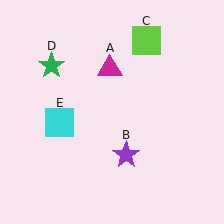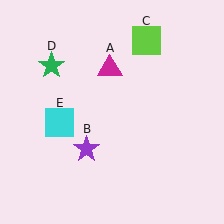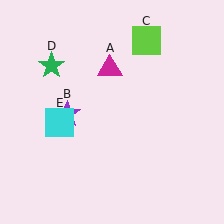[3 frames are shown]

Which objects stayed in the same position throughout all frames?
Magenta triangle (object A) and lime square (object C) and green star (object D) and cyan square (object E) remained stationary.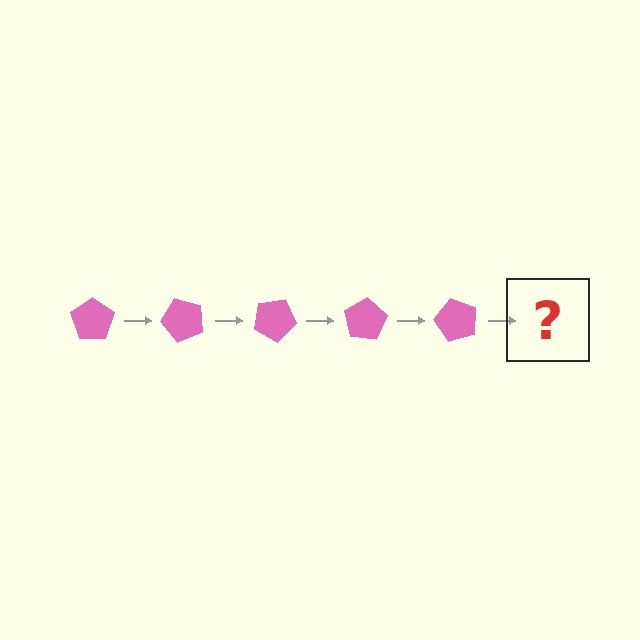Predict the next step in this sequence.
The next step is a pink pentagon rotated 250 degrees.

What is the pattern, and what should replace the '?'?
The pattern is that the pentagon rotates 50 degrees each step. The '?' should be a pink pentagon rotated 250 degrees.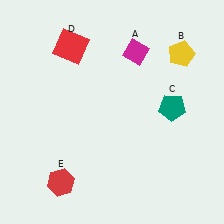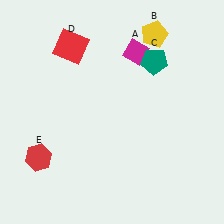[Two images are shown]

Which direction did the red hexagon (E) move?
The red hexagon (E) moved up.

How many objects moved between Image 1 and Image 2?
3 objects moved between the two images.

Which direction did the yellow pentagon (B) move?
The yellow pentagon (B) moved left.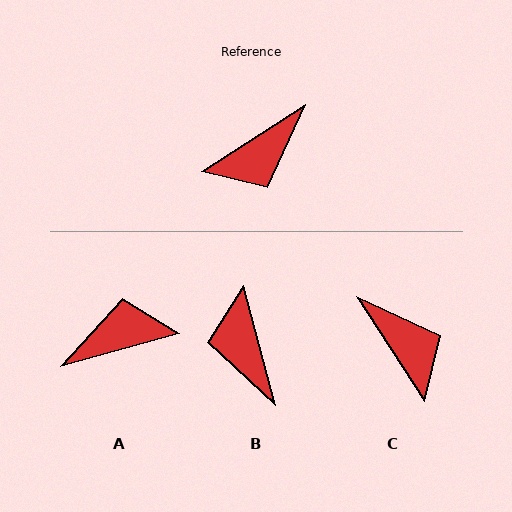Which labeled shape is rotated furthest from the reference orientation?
A, about 163 degrees away.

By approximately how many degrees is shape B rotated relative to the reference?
Approximately 108 degrees clockwise.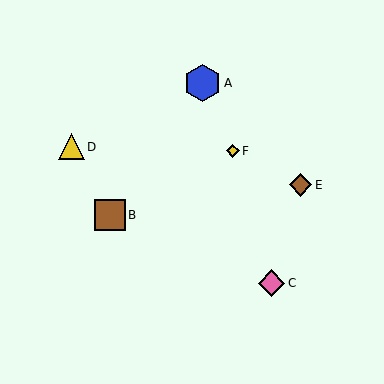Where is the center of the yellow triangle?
The center of the yellow triangle is at (71, 147).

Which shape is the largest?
The blue hexagon (labeled A) is the largest.